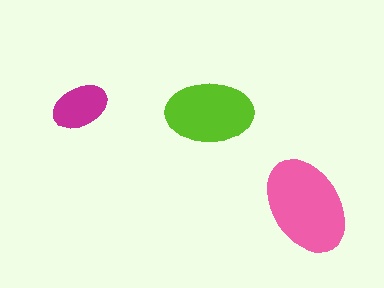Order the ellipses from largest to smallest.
the pink one, the lime one, the magenta one.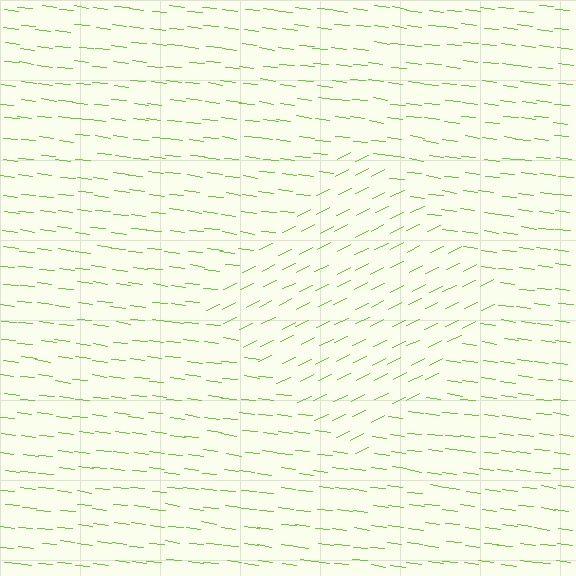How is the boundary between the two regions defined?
The boundary is defined purely by a change in line orientation (approximately 33 degrees difference). All lines are the same color and thickness.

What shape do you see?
I see a diamond.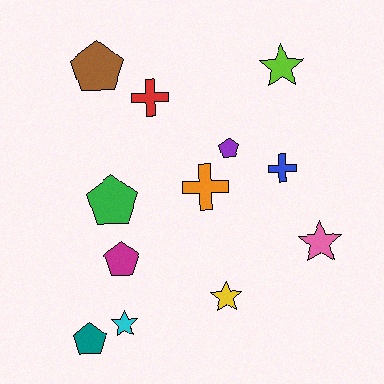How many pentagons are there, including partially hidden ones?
There are 5 pentagons.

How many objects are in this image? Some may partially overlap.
There are 12 objects.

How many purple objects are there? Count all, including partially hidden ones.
There is 1 purple object.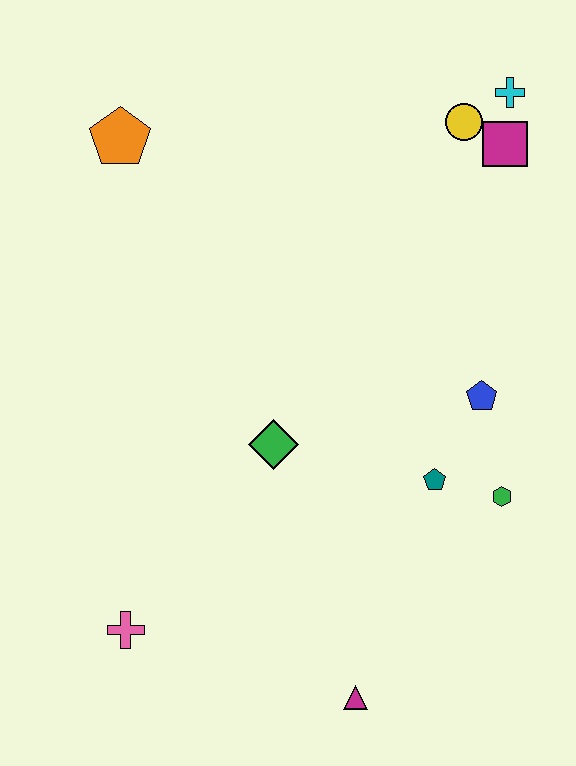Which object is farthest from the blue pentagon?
The orange pentagon is farthest from the blue pentagon.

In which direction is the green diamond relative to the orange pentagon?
The green diamond is below the orange pentagon.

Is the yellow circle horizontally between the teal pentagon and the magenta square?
Yes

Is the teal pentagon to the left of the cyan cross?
Yes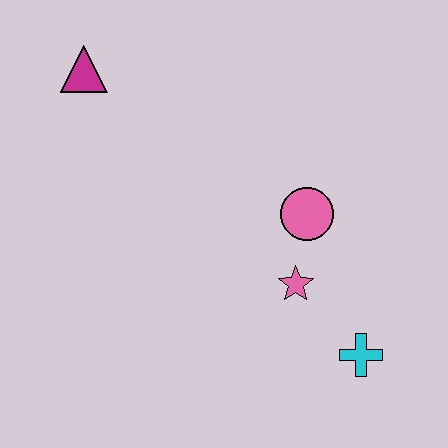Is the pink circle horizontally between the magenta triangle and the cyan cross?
Yes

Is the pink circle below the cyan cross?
No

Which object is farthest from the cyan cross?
The magenta triangle is farthest from the cyan cross.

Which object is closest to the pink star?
The pink circle is closest to the pink star.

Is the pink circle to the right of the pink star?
Yes